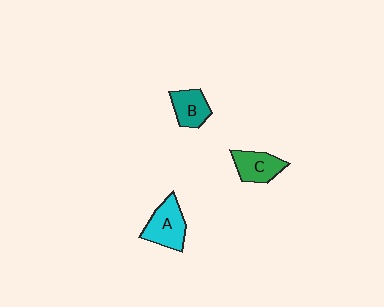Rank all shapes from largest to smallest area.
From largest to smallest: A (cyan), C (green), B (teal).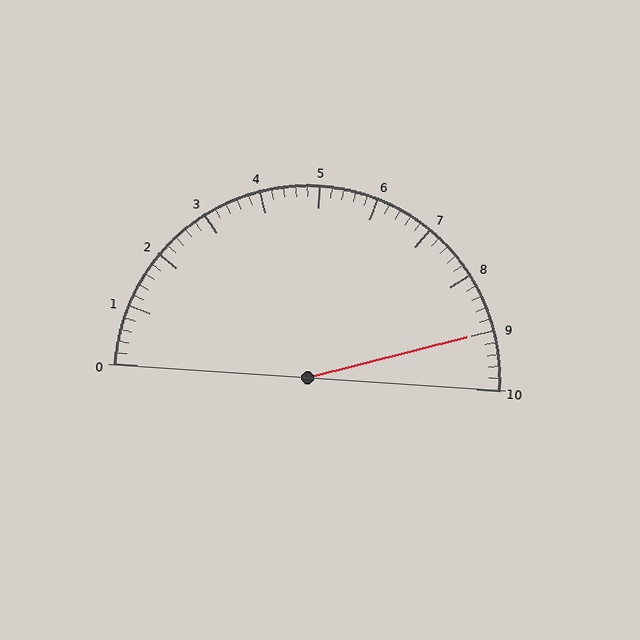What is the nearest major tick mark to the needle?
The nearest major tick mark is 9.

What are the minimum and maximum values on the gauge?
The gauge ranges from 0 to 10.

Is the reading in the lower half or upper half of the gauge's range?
The reading is in the upper half of the range (0 to 10).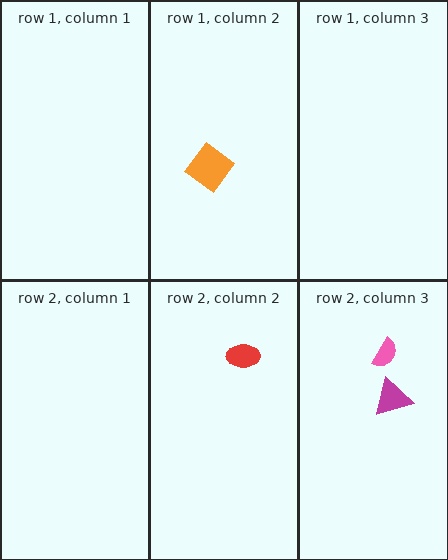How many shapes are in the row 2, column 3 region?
2.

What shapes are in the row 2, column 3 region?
The pink semicircle, the magenta triangle.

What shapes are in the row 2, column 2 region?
The red ellipse.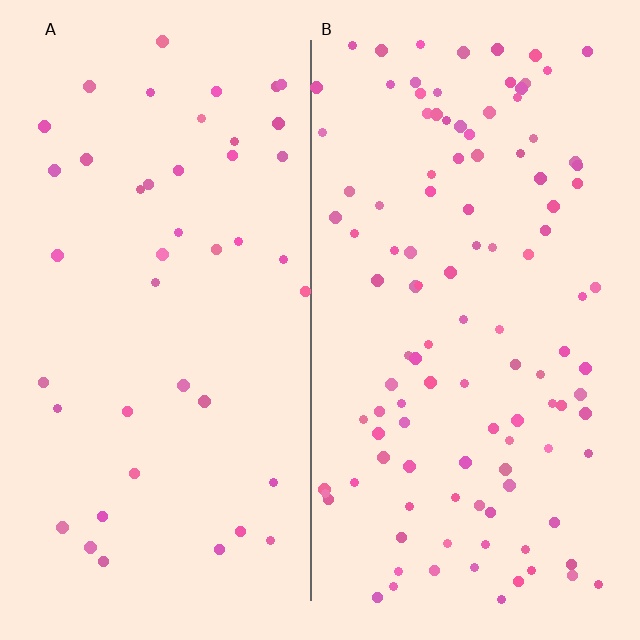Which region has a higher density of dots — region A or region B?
B (the right).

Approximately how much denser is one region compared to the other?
Approximately 2.6× — region B over region A.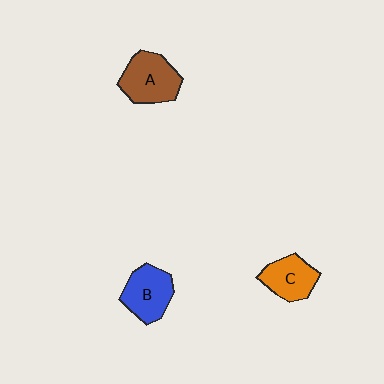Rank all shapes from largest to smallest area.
From largest to smallest: A (brown), B (blue), C (orange).